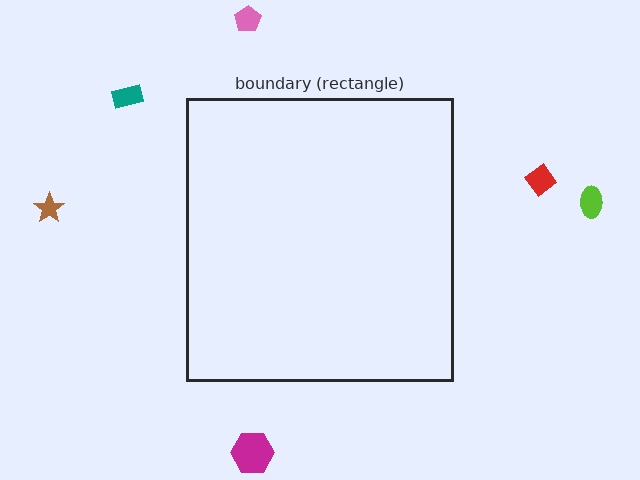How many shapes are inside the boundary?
0 inside, 6 outside.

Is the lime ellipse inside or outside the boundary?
Outside.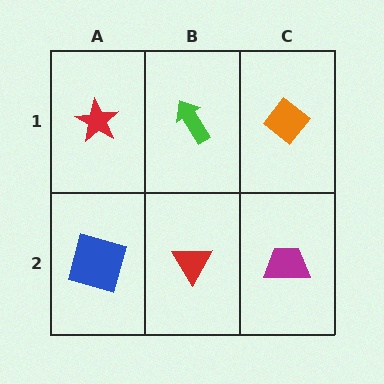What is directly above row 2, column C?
An orange diamond.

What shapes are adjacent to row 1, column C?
A magenta trapezoid (row 2, column C), a green arrow (row 1, column B).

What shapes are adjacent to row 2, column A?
A red star (row 1, column A), a red triangle (row 2, column B).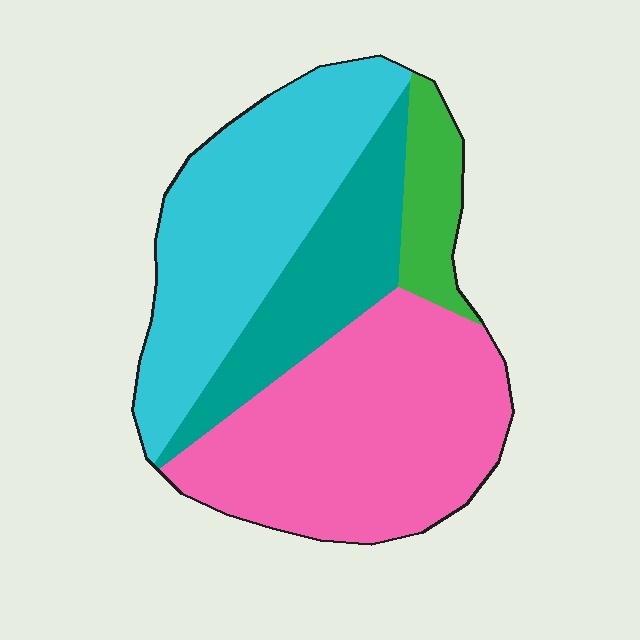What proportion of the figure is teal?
Teal takes up about one sixth (1/6) of the figure.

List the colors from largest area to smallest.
From largest to smallest: pink, cyan, teal, green.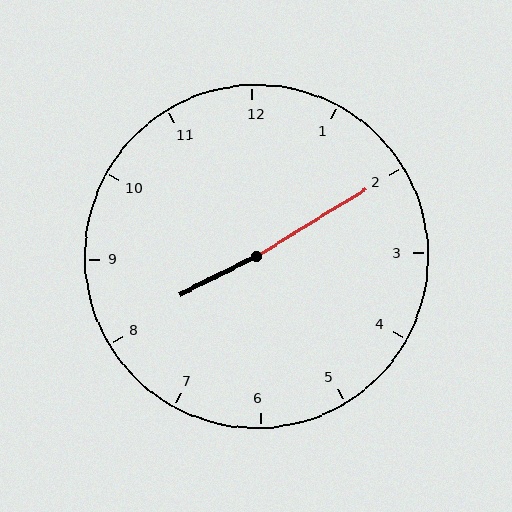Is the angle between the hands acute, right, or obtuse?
It is obtuse.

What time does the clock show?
8:10.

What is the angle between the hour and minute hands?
Approximately 175 degrees.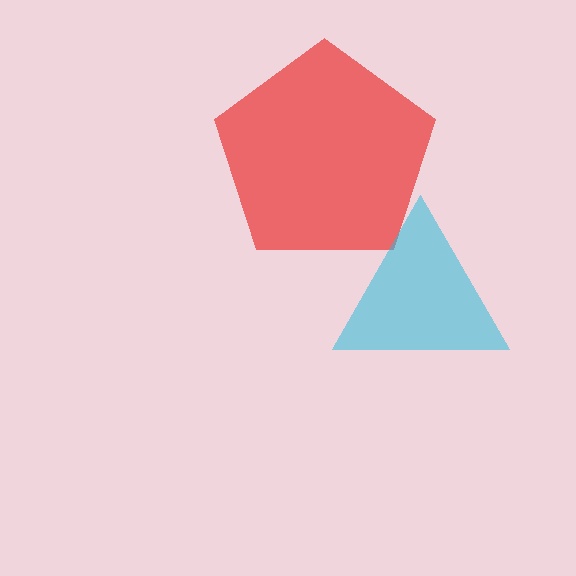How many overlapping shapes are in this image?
There are 2 overlapping shapes in the image.